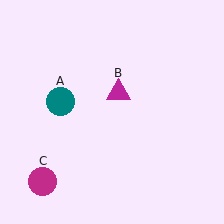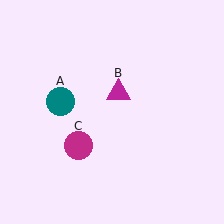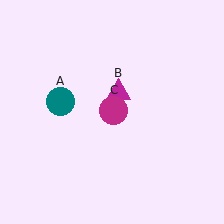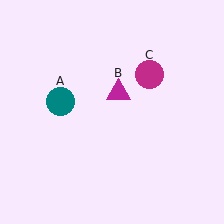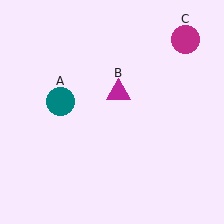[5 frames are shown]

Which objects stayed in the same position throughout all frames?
Teal circle (object A) and magenta triangle (object B) remained stationary.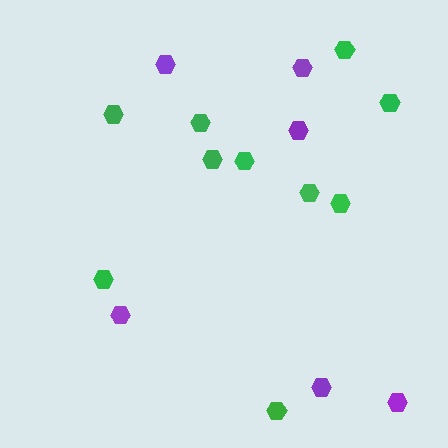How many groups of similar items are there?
There are 2 groups: one group of green hexagons (10) and one group of purple hexagons (6).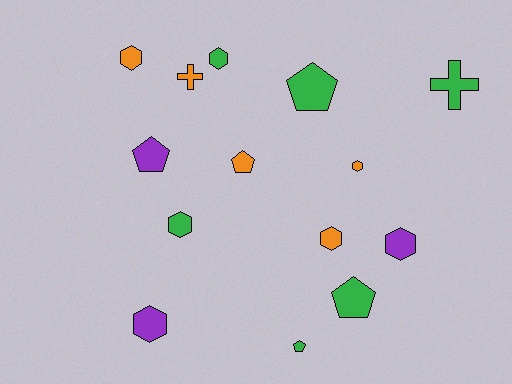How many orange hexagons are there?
There are 3 orange hexagons.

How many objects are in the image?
There are 14 objects.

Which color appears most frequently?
Green, with 6 objects.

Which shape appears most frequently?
Hexagon, with 7 objects.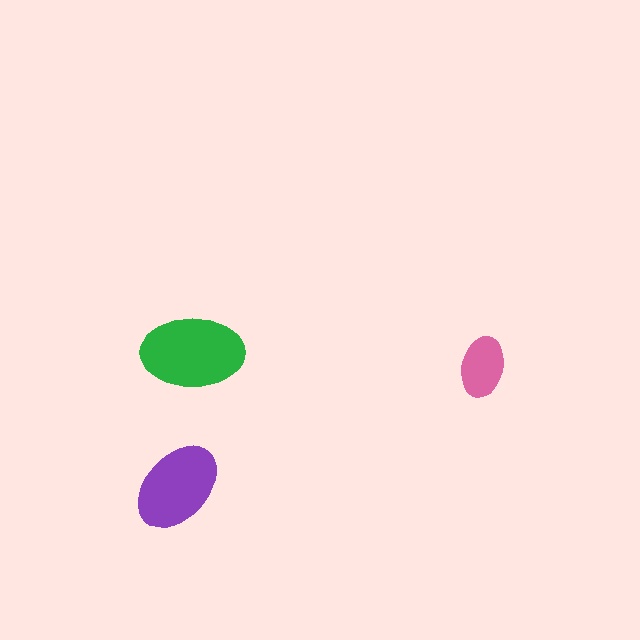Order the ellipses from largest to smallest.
the green one, the purple one, the pink one.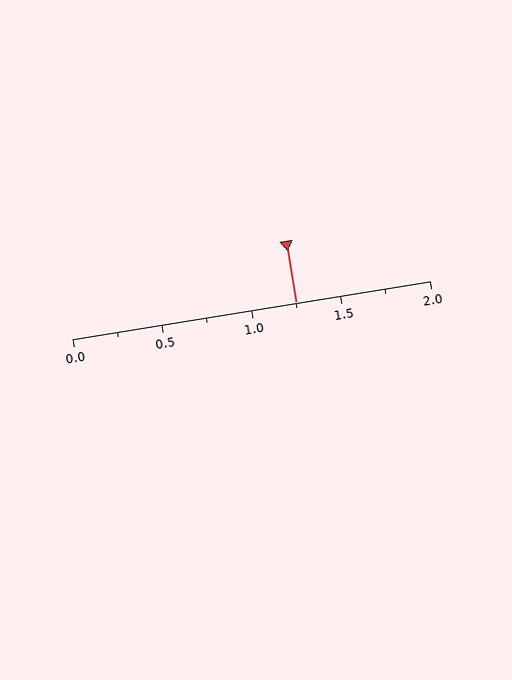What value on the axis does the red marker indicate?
The marker indicates approximately 1.25.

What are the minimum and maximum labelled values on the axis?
The axis runs from 0.0 to 2.0.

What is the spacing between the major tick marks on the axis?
The major ticks are spaced 0.5 apart.